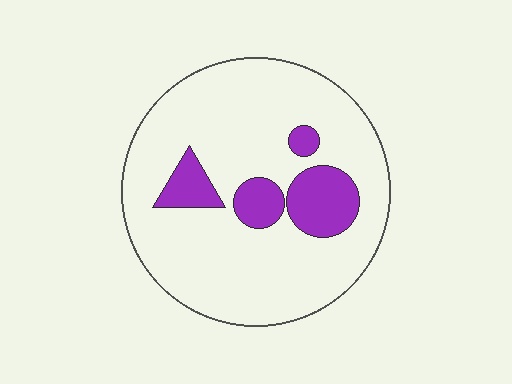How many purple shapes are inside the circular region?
4.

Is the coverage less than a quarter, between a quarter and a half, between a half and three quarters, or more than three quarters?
Less than a quarter.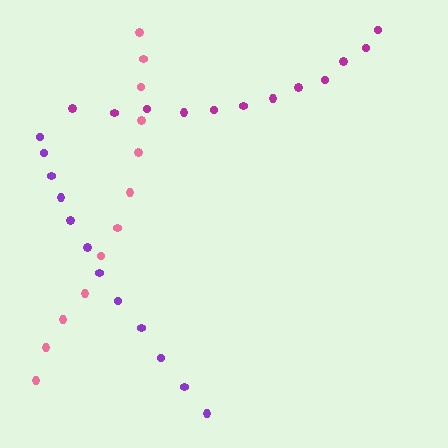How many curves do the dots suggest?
There are 3 distinct paths.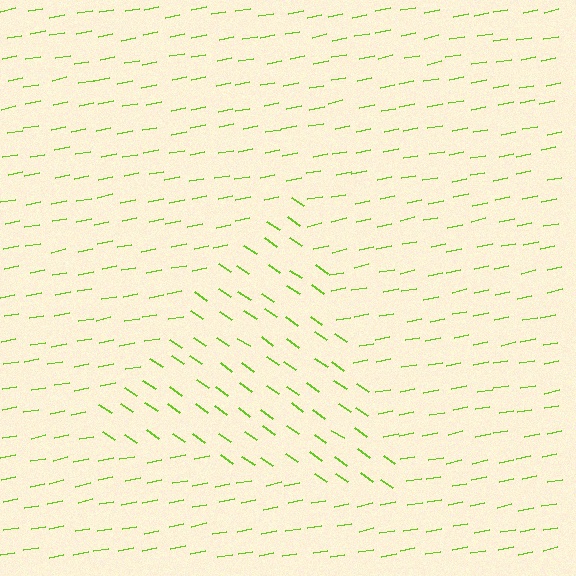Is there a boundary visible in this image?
Yes, there is a texture boundary formed by a change in line orientation.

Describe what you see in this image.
The image is filled with small lime line segments. A triangle region in the image has lines oriented differently from the surrounding lines, creating a visible texture boundary.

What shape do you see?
I see a triangle.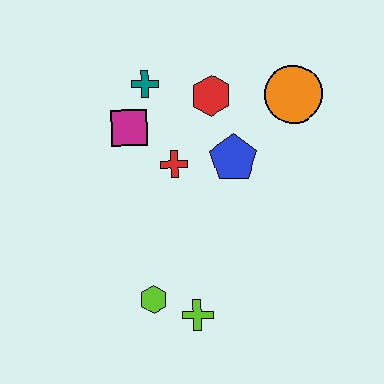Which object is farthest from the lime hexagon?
The orange circle is farthest from the lime hexagon.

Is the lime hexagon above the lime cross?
Yes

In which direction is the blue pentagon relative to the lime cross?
The blue pentagon is above the lime cross.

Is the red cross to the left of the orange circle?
Yes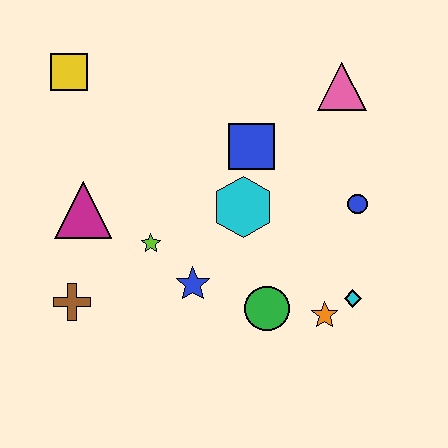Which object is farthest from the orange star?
The yellow square is farthest from the orange star.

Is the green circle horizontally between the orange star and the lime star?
Yes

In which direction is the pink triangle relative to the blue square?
The pink triangle is to the right of the blue square.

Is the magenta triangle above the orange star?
Yes